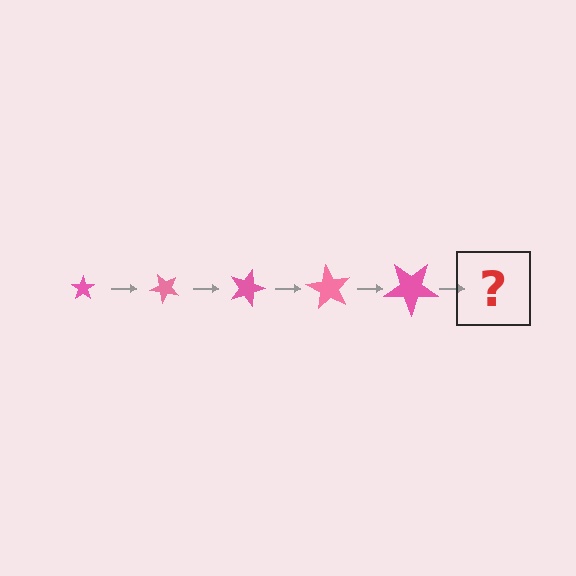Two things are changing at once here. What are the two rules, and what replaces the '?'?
The two rules are that the star grows larger each step and it rotates 45 degrees each step. The '?' should be a star, larger than the previous one and rotated 225 degrees from the start.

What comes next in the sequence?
The next element should be a star, larger than the previous one and rotated 225 degrees from the start.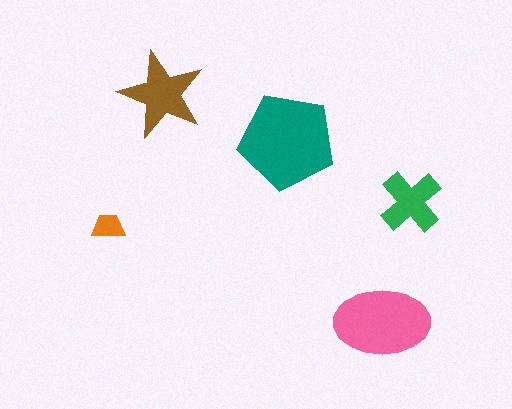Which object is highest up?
The brown star is topmost.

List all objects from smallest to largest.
The orange trapezoid, the green cross, the brown star, the pink ellipse, the teal pentagon.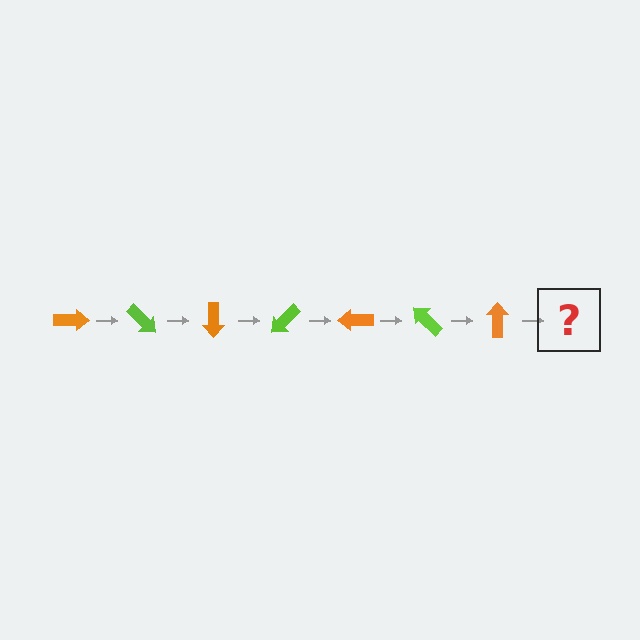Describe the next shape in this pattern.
It should be a lime arrow, rotated 315 degrees from the start.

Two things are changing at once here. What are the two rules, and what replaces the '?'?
The two rules are that it rotates 45 degrees each step and the color cycles through orange and lime. The '?' should be a lime arrow, rotated 315 degrees from the start.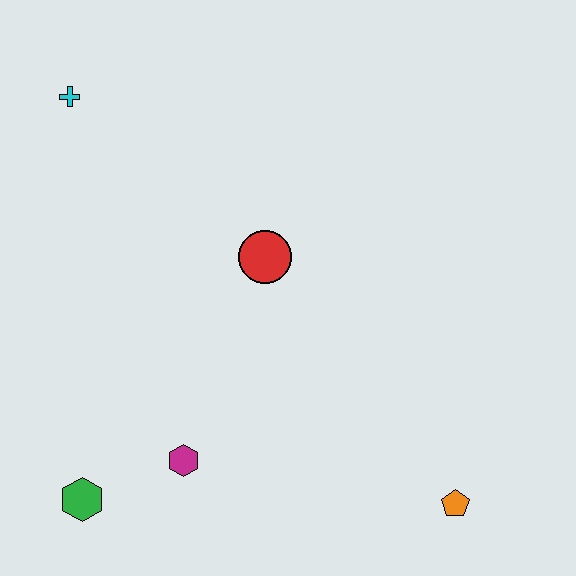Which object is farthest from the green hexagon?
The cyan cross is farthest from the green hexagon.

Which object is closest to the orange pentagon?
The magenta hexagon is closest to the orange pentagon.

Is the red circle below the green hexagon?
No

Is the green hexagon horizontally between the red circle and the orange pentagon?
No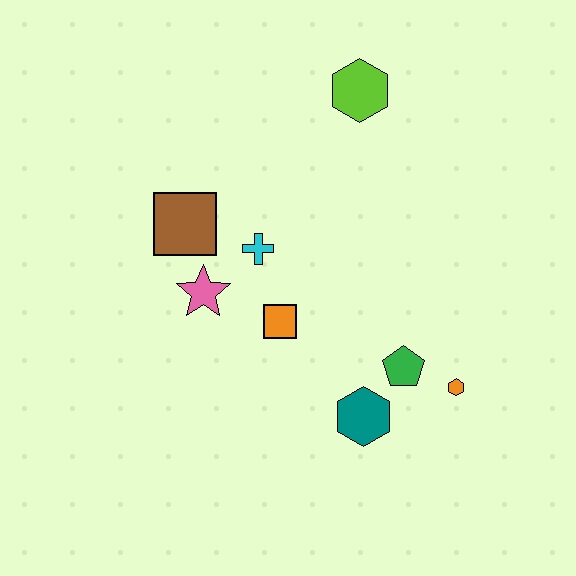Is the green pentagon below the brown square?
Yes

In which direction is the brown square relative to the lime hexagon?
The brown square is to the left of the lime hexagon.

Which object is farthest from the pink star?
The orange hexagon is farthest from the pink star.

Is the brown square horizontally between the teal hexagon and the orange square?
No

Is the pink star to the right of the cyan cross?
No